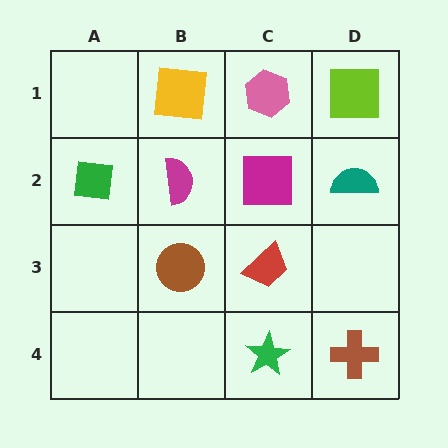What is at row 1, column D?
A lime square.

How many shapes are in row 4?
2 shapes.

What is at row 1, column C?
A pink hexagon.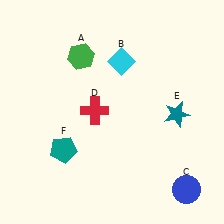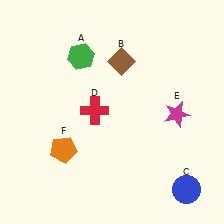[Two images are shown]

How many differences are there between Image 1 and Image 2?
There are 3 differences between the two images.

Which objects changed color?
B changed from cyan to brown. E changed from teal to magenta. F changed from teal to orange.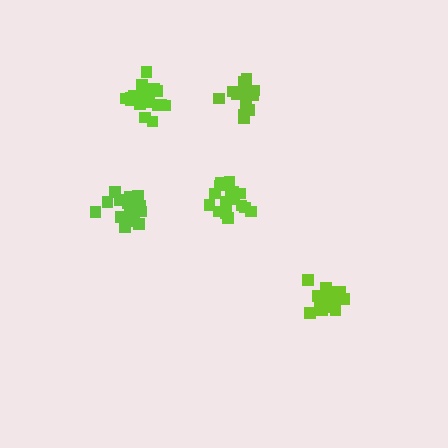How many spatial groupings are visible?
There are 5 spatial groupings.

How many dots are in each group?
Group 1: 16 dots, Group 2: 16 dots, Group 3: 20 dots, Group 4: 19 dots, Group 5: 16 dots (87 total).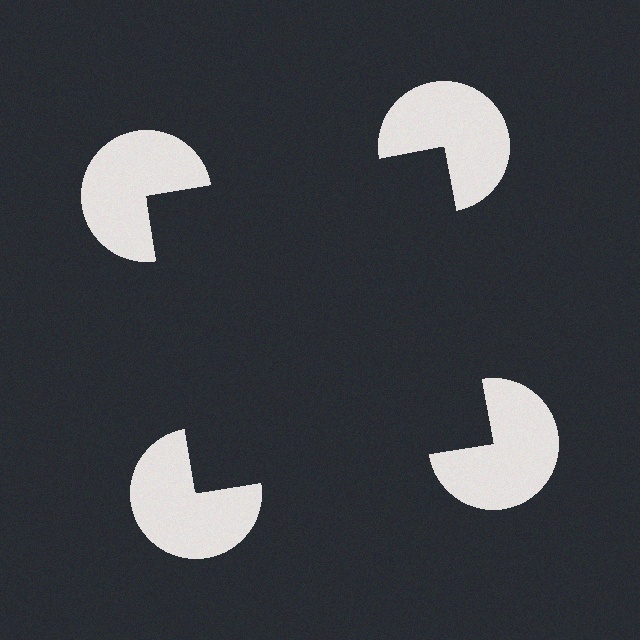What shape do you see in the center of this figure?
An illusory square — its edges are inferred from the aligned wedge cuts in the pac-man discs, not physically drawn.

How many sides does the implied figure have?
4 sides.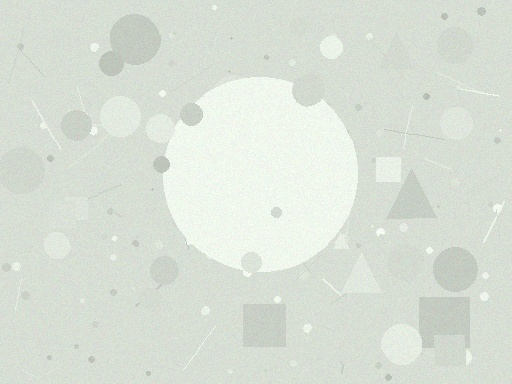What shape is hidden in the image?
A circle is hidden in the image.